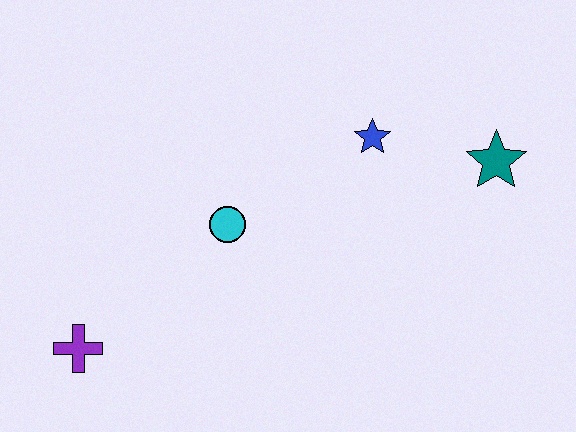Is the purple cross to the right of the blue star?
No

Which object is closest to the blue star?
The teal star is closest to the blue star.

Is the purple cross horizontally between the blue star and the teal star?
No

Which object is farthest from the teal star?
The purple cross is farthest from the teal star.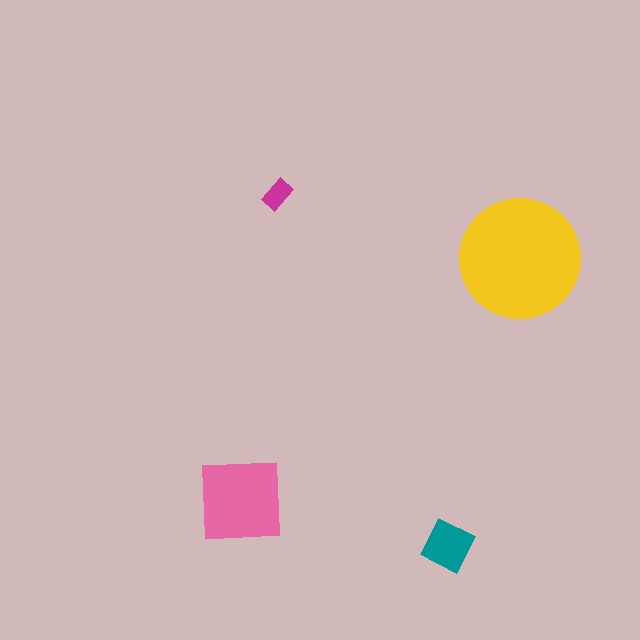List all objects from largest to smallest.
The yellow circle, the pink square, the teal diamond, the magenta rectangle.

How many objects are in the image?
There are 4 objects in the image.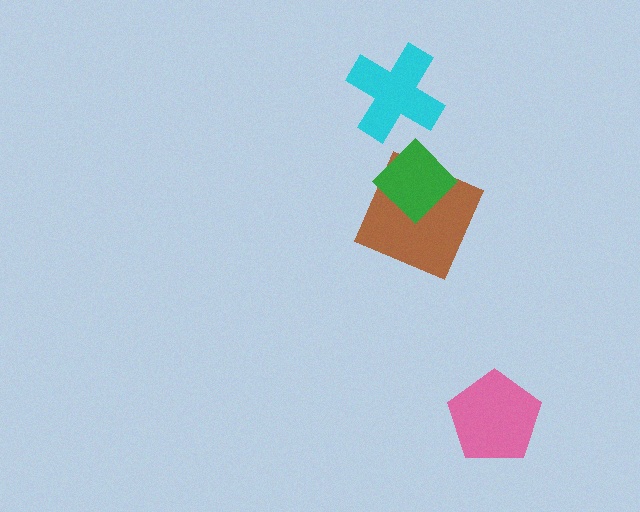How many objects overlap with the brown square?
1 object overlaps with the brown square.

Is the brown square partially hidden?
Yes, it is partially covered by another shape.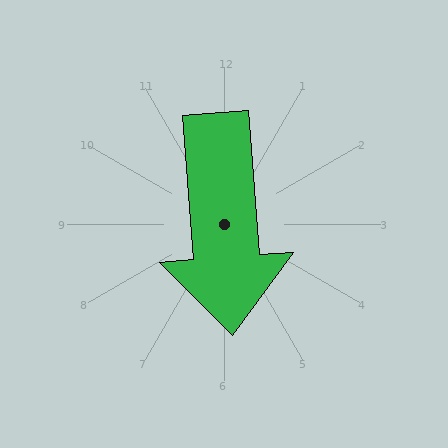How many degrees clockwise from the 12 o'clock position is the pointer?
Approximately 176 degrees.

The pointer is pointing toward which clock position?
Roughly 6 o'clock.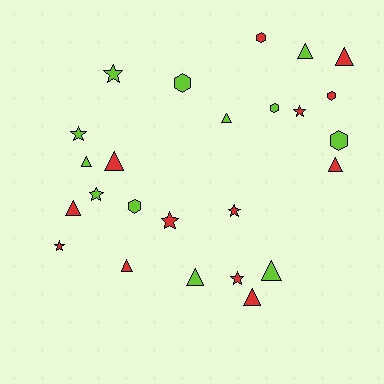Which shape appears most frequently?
Triangle, with 11 objects.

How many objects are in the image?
There are 25 objects.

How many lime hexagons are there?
There are 4 lime hexagons.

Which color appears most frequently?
Red, with 13 objects.